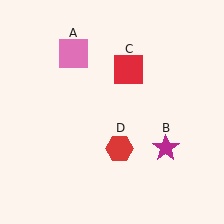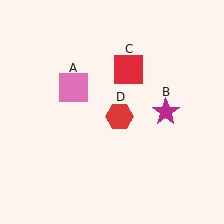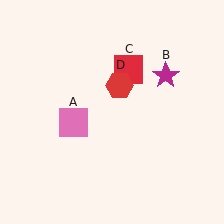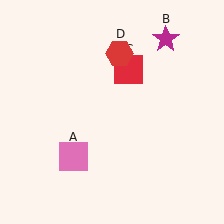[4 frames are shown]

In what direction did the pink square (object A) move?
The pink square (object A) moved down.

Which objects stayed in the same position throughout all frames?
Red square (object C) remained stationary.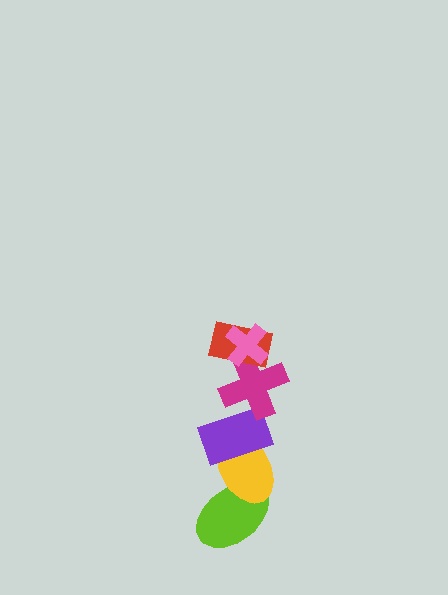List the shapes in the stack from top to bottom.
From top to bottom: the pink cross, the red rectangle, the magenta cross, the purple rectangle, the yellow ellipse, the lime ellipse.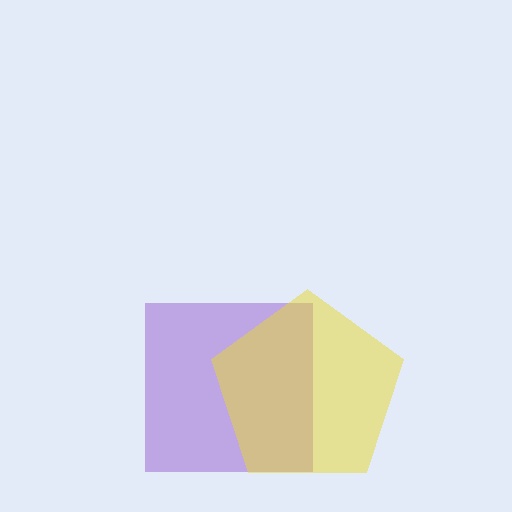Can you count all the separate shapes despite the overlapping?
Yes, there are 2 separate shapes.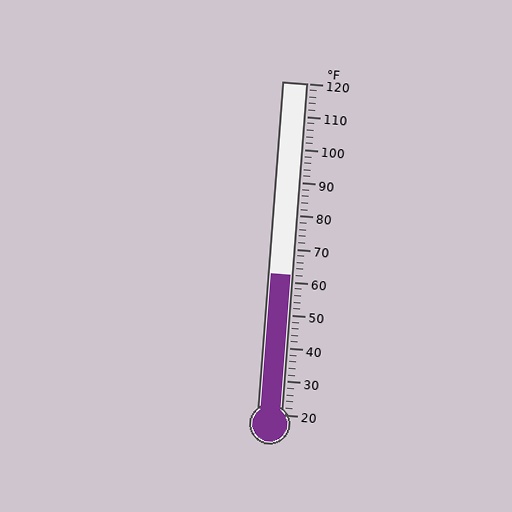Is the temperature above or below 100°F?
The temperature is below 100°F.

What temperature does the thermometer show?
The thermometer shows approximately 62°F.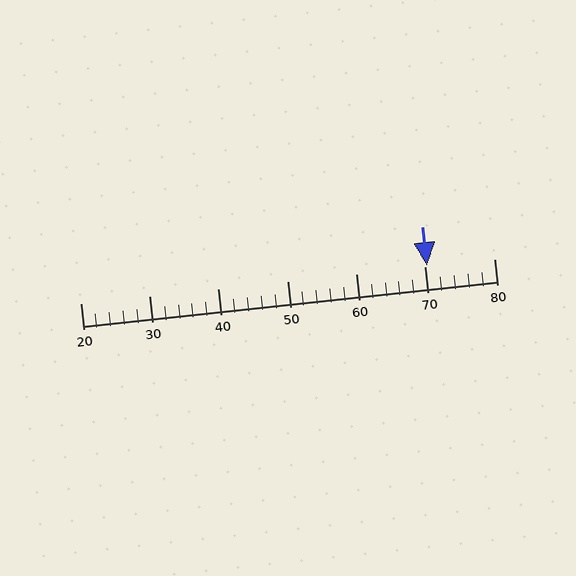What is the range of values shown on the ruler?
The ruler shows values from 20 to 80.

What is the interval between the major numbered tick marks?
The major tick marks are spaced 10 units apart.